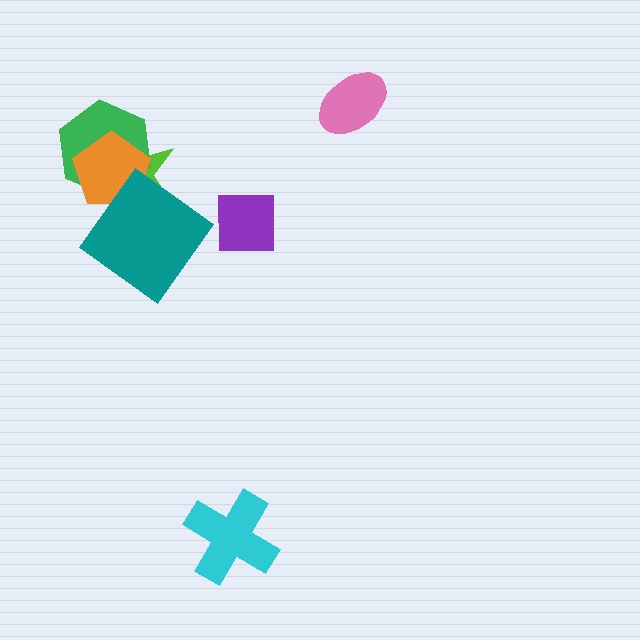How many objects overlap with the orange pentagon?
3 objects overlap with the orange pentagon.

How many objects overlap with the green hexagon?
2 objects overlap with the green hexagon.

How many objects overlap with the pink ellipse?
0 objects overlap with the pink ellipse.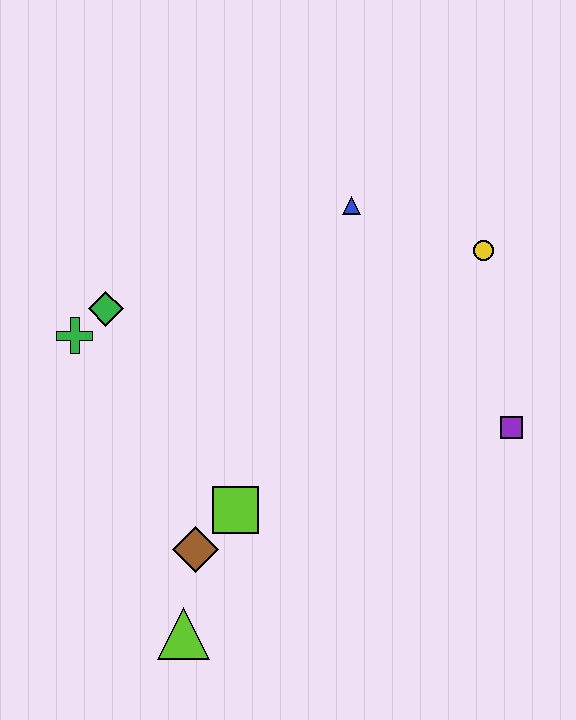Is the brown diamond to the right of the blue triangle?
No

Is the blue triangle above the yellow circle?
Yes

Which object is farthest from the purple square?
The green cross is farthest from the purple square.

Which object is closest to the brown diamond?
The lime square is closest to the brown diamond.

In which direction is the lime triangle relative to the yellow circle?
The lime triangle is below the yellow circle.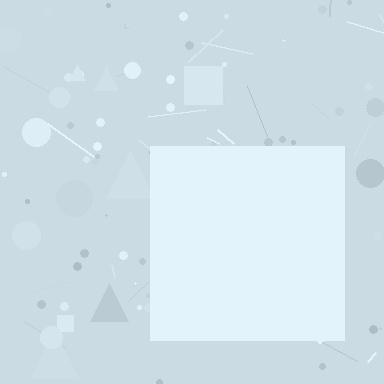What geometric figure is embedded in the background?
A square is embedded in the background.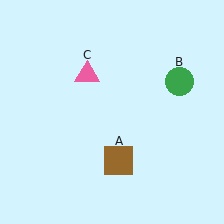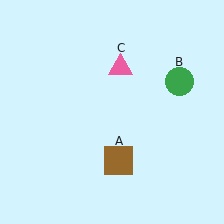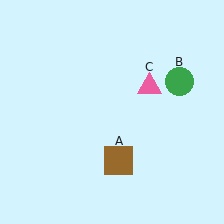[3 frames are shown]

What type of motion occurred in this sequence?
The pink triangle (object C) rotated clockwise around the center of the scene.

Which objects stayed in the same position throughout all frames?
Brown square (object A) and green circle (object B) remained stationary.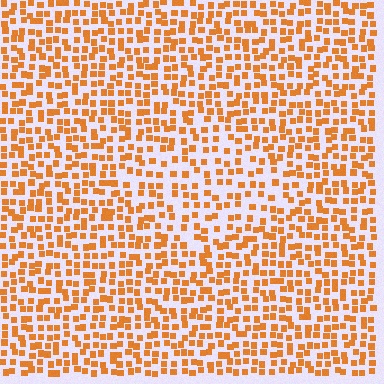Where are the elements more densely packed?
The elements are more densely packed outside the diamond boundary.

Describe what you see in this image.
The image contains small orange elements arranged at two different densities. A diamond-shaped region is visible where the elements are less densely packed than the surrounding area.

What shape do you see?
I see a diamond.